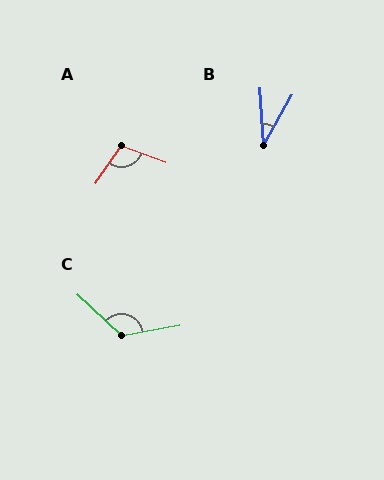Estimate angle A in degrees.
Approximately 104 degrees.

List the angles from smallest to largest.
B (34°), A (104°), C (127°).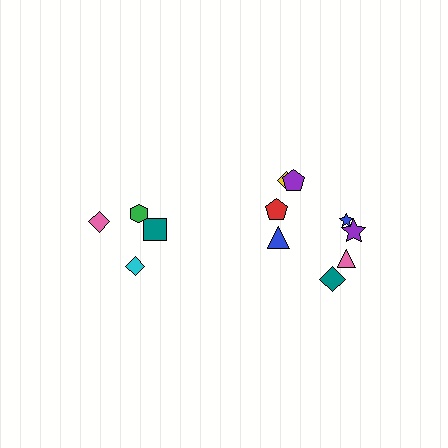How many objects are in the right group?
There are 8 objects.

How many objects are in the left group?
There are 5 objects.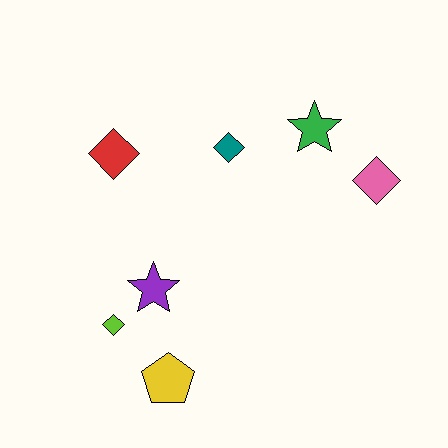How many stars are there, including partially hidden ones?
There are 2 stars.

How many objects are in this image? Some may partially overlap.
There are 7 objects.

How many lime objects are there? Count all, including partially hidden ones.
There is 1 lime object.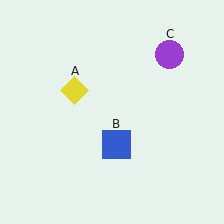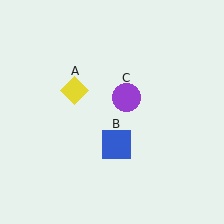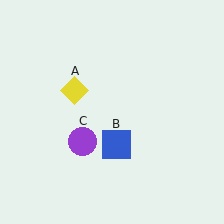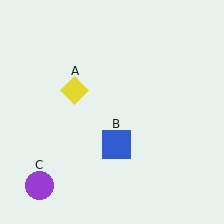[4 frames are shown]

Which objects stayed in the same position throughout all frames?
Yellow diamond (object A) and blue square (object B) remained stationary.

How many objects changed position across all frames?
1 object changed position: purple circle (object C).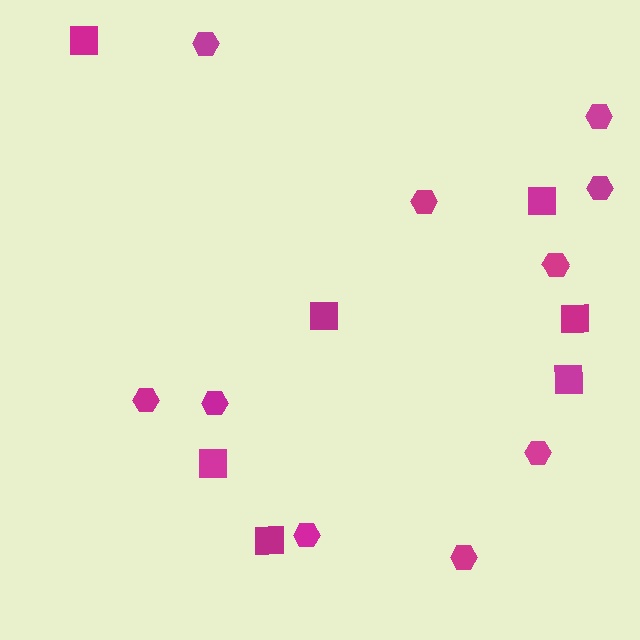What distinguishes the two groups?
There are 2 groups: one group of squares (7) and one group of hexagons (10).